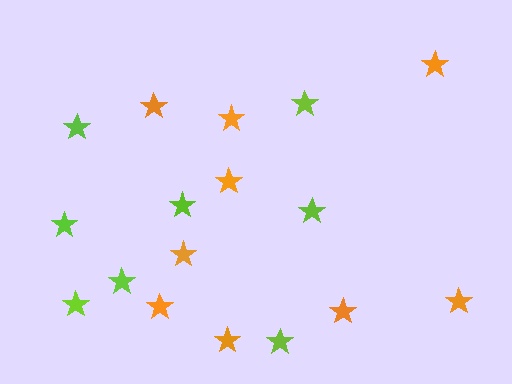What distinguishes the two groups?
There are 2 groups: one group of orange stars (9) and one group of lime stars (8).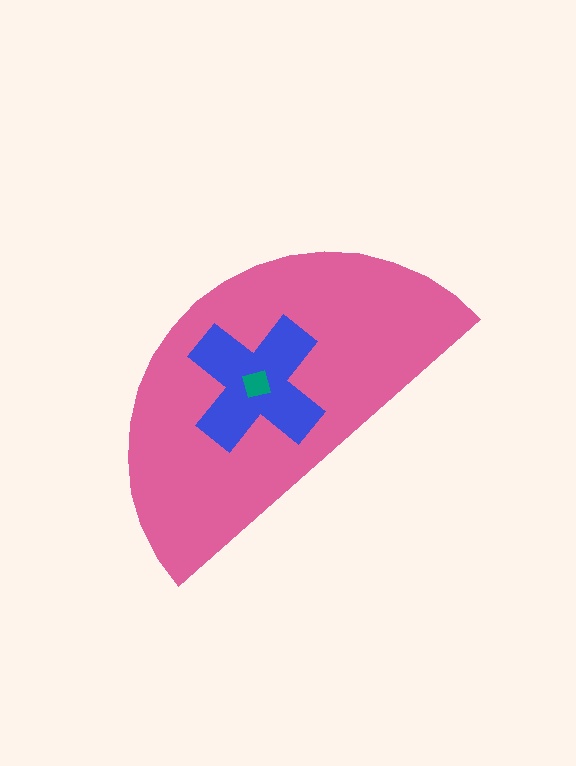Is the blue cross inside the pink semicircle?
Yes.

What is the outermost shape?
The pink semicircle.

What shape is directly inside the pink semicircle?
The blue cross.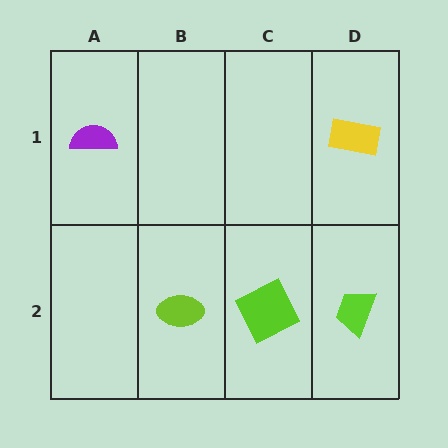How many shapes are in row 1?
2 shapes.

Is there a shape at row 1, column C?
No, that cell is empty.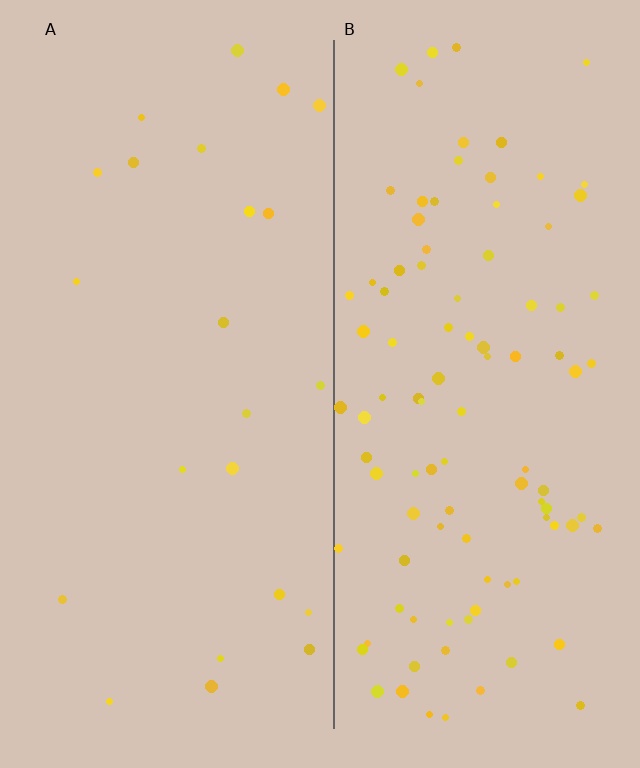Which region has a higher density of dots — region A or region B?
B (the right).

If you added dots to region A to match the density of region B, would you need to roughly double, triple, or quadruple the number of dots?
Approximately quadruple.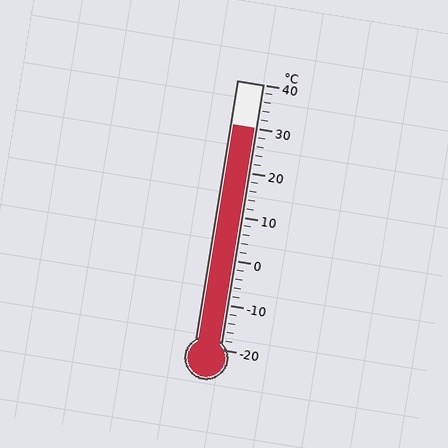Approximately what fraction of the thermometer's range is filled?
The thermometer is filled to approximately 85% of its range.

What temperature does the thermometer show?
The thermometer shows approximately 30°C.